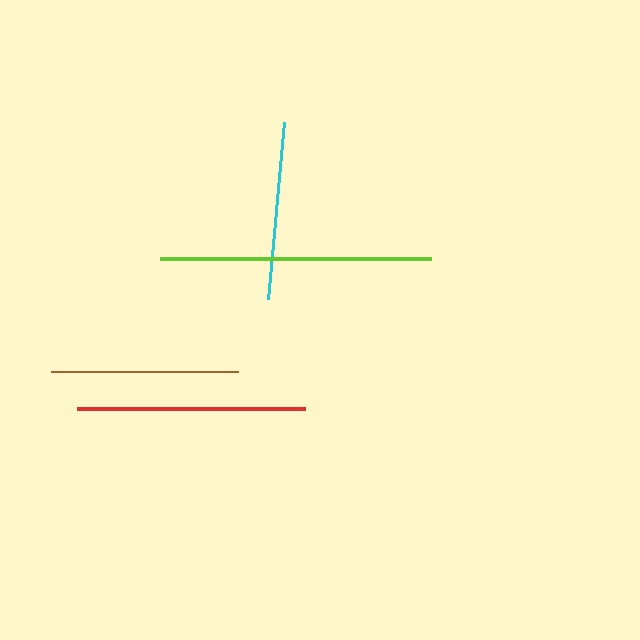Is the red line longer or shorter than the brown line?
The red line is longer than the brown line.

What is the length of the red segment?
The red segment is approximately 228 pixels long.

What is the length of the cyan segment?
The cyan segment is approximately 178 pixels long.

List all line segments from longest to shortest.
From longest to shortest: lime, red, brown, cyan.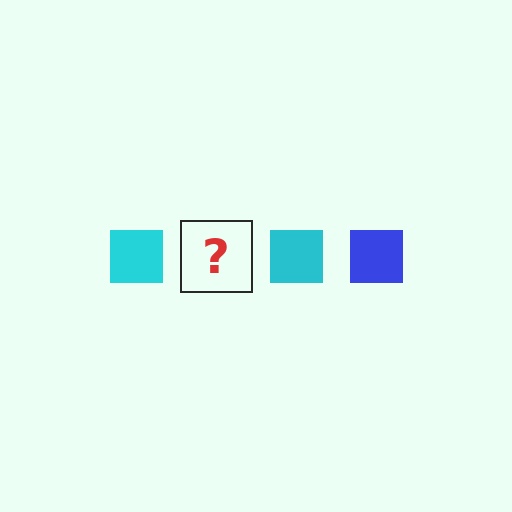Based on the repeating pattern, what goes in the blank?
The blank should be a blue square.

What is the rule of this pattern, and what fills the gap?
The rule is that the pattern cycles through cyan, blue squares. The gap should be filled with a blue square.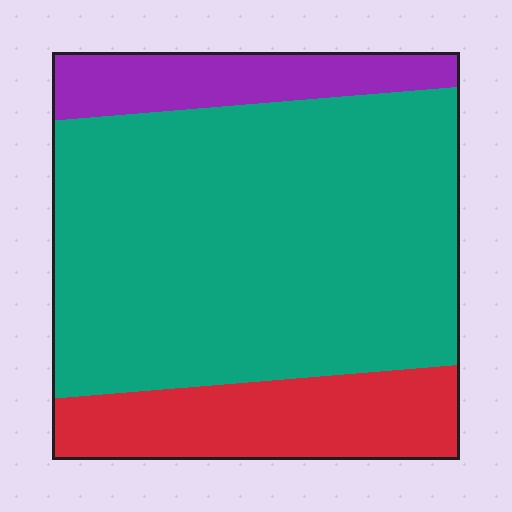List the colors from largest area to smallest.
From largest to smallest: teal, red, purple.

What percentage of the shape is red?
Red takes up about one fifth (1/5) of the shape.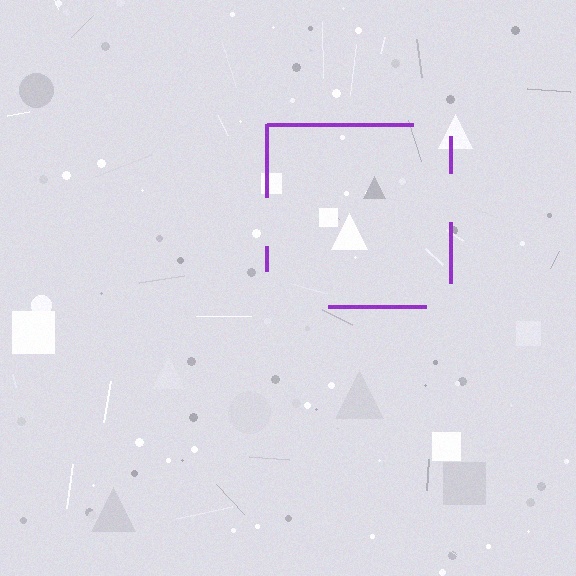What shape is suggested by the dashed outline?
The dashed outline suggests a square.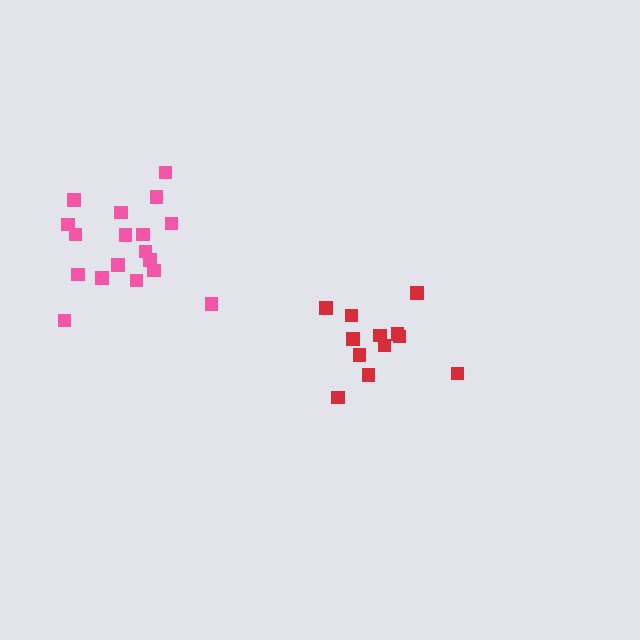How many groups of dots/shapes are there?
There are 2 groups.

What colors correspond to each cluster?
The clusters are colored: red, pink.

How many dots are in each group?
Group 1: 12 dots, Group 2: 18 dots (30 total).